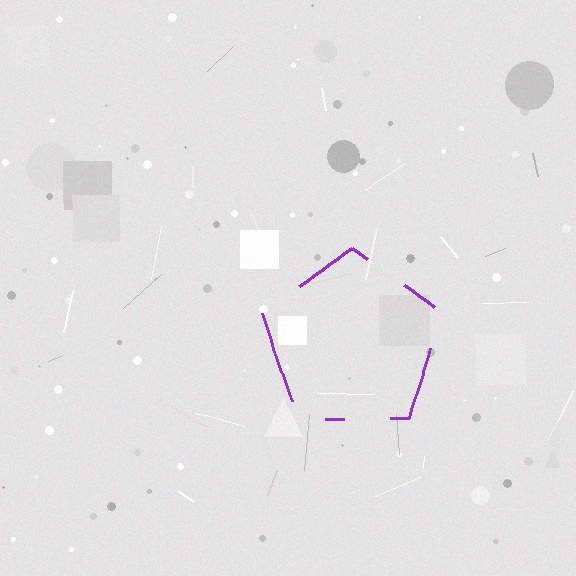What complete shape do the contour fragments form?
The contour fragments form a pentagon.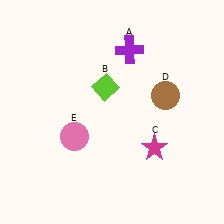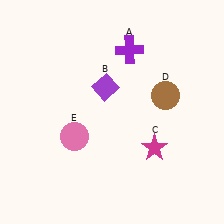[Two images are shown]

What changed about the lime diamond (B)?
In Image 1, B is lime. In Image 2, it changed to purple.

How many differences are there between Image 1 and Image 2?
There is 1 difference between the two images.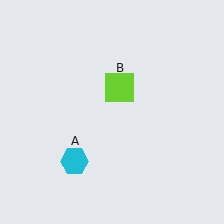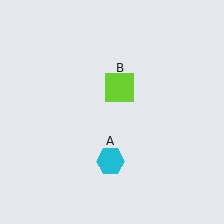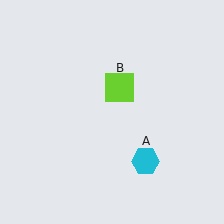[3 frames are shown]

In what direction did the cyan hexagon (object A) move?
The cyan hexagon (object A) moved right.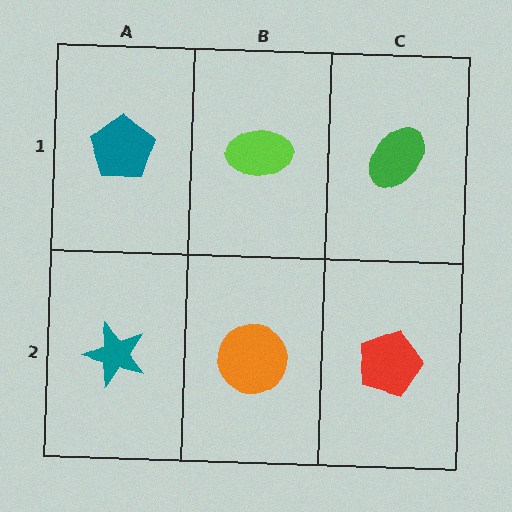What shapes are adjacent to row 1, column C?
A red pentagon (row 2, column C), a lime ellipse (row 1, column B).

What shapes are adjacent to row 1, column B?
An orange circle (row 2, column B), a teal pentagon (row 1, column A), a green ellipse (row 1, column C).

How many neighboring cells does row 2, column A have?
2.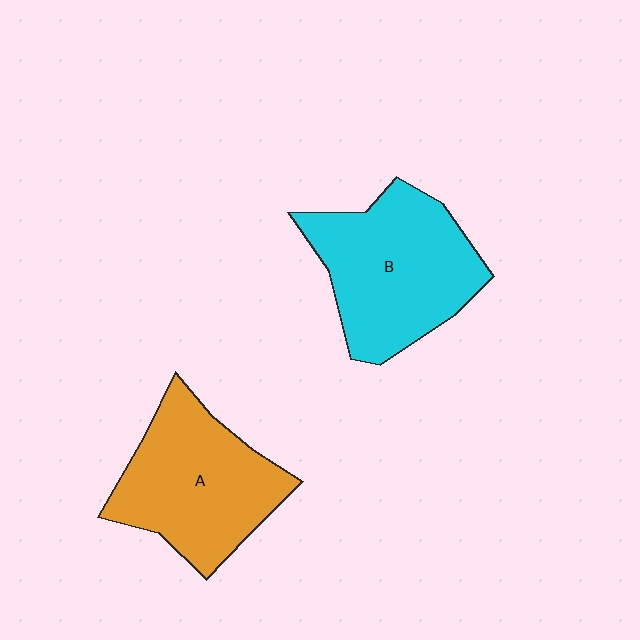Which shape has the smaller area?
Shape A (orange).